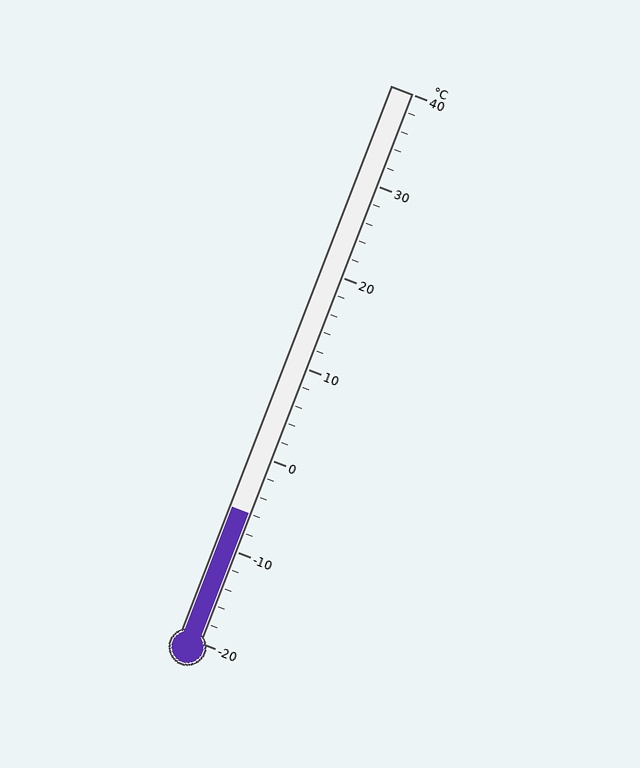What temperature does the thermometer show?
The thermometer shows approximately -6°C.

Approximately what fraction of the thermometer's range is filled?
The thermometer is filled to approximately 25% of its range.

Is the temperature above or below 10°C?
The temperature is below 10°C.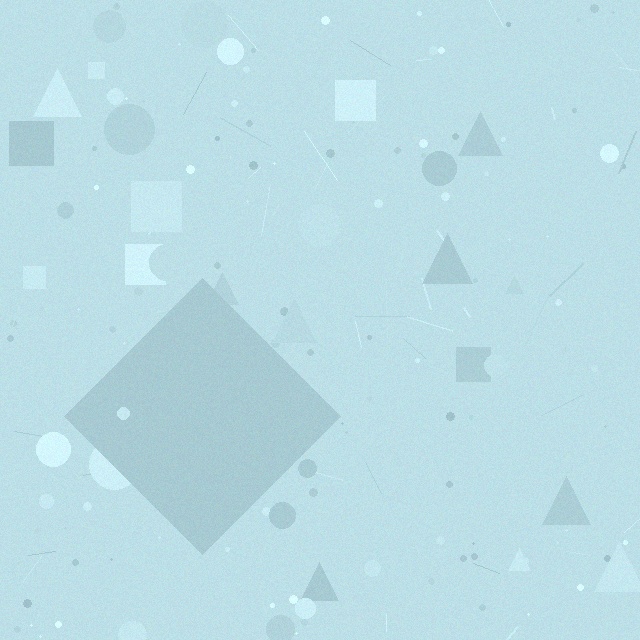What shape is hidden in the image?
A diamond is hidden in the image.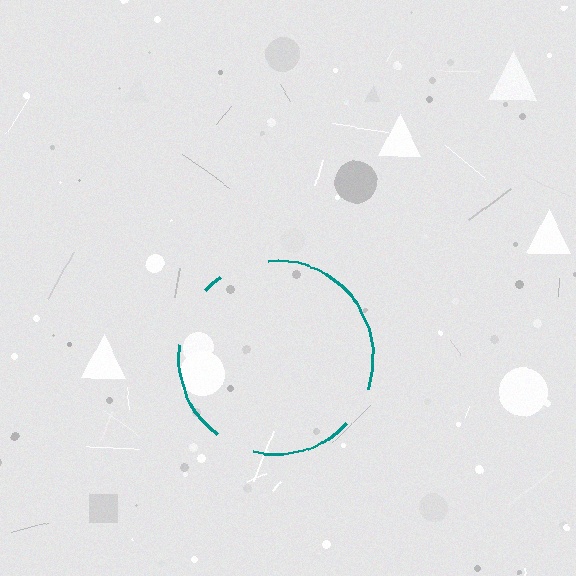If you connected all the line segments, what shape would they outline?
They would outline a circle.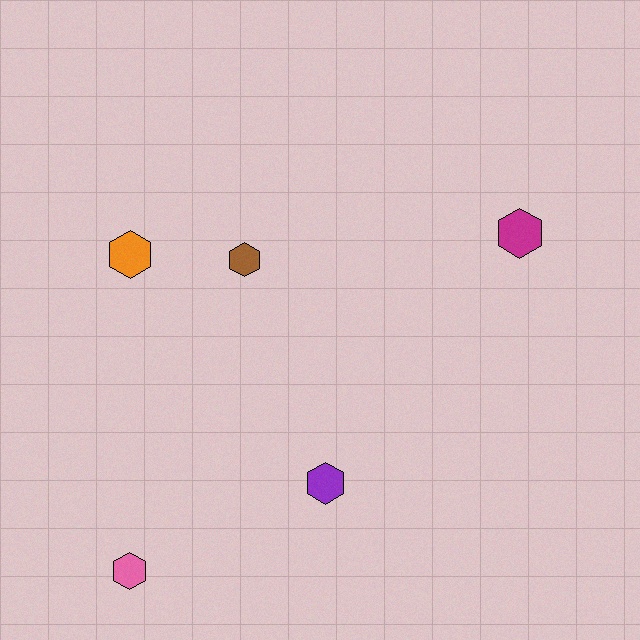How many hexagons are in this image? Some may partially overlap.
There are 5 hexagons.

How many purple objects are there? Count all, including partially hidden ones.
There is 1 purple object.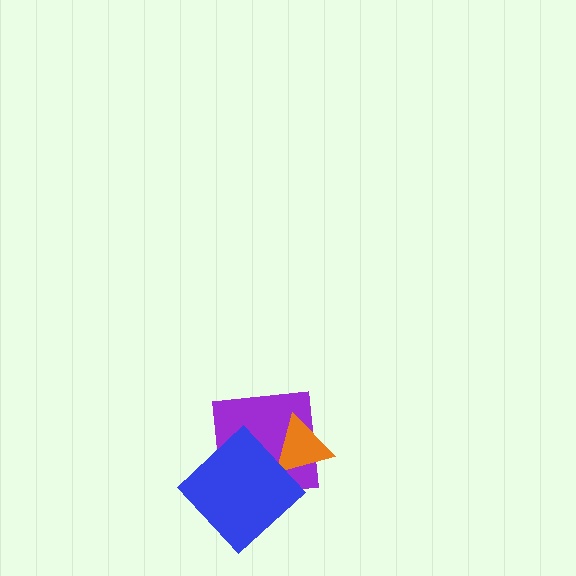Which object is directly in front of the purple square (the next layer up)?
The orange triangle is directly in front of the purple square.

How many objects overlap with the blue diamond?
1 object overlaps with the blue diamond.